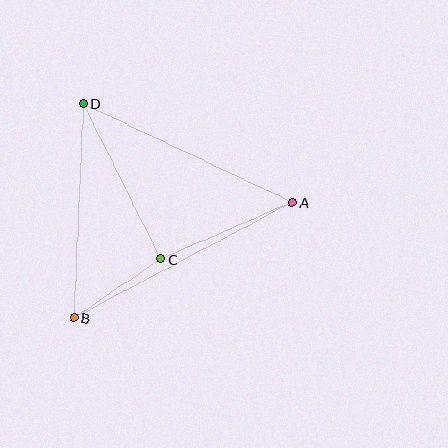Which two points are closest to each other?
Points B and C are closest to each other.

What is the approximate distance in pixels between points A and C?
The distance between A and C is approximately 143 pixels.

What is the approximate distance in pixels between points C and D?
The distance between C and D is approximately 174 pixels.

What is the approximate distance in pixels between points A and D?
The distance between A and D is approximately 231 pixels.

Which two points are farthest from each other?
Points A and B are farthest from each other.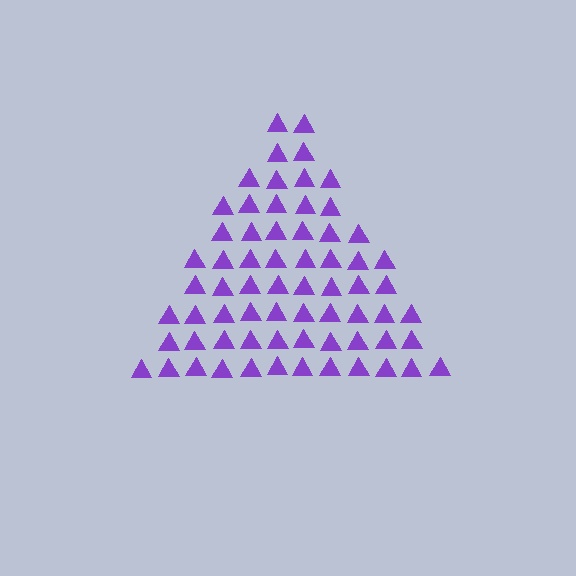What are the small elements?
The small elements are triangles.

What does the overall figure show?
The overall figure shows a triangle.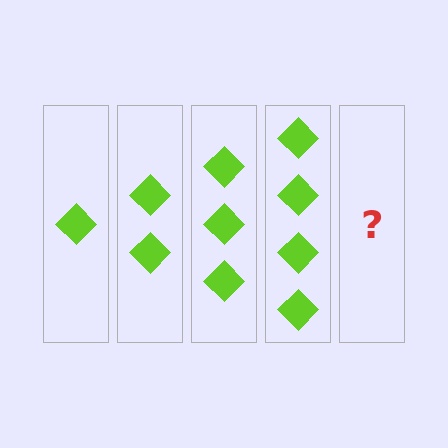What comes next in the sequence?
The next element should be 5 diamonds.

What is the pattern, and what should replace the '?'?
The pattern is that each step adds one more diamond. The '?' should be 5 diamonds.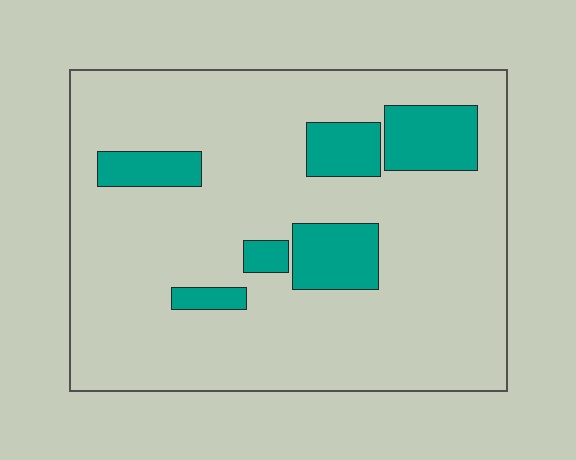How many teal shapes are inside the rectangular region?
6.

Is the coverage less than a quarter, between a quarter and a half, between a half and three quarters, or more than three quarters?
Less than a quarter.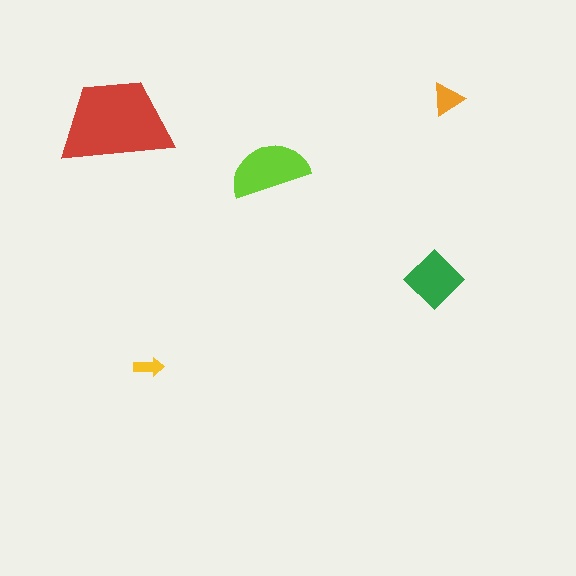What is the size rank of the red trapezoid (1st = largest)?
1st.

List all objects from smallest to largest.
The yellow arrow, the orange triangle, the green diamond, the lime semicircle, the red trapezoid.